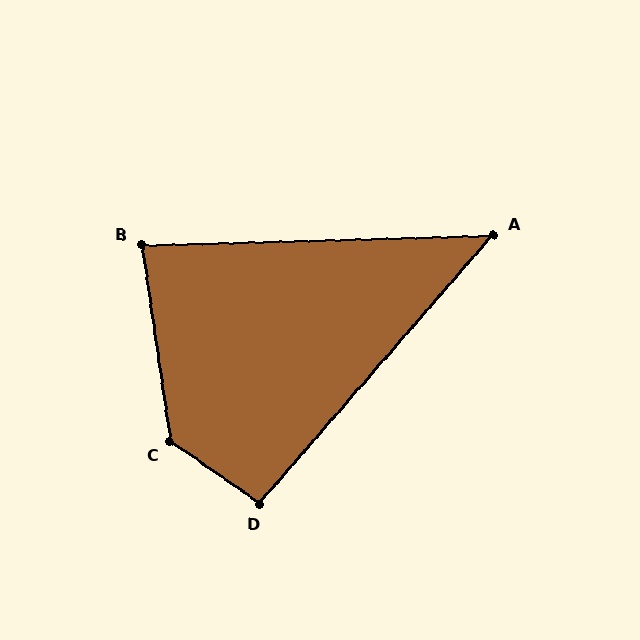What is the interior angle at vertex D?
Approximately 97 degrees (obtuse).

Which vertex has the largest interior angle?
C, at approximately 133 degrees.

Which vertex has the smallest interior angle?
A, at approximately 47 degrees.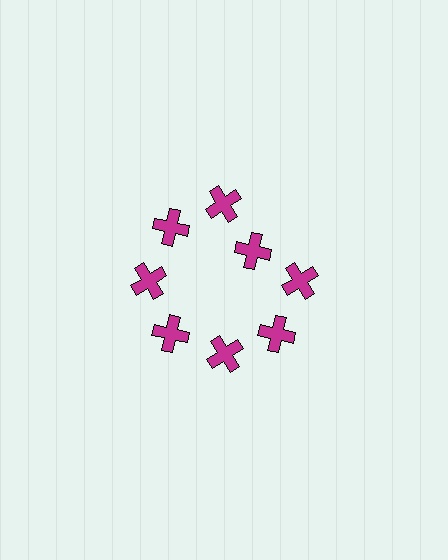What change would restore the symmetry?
The symmetry would be restored by moving it outward, back onto the ring so that all 8 crosses sit at equal angles and equal distance from the center.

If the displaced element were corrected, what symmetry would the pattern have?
It would have 8-fold rotational symmetry — the pattern would map onto itself every 45 degrees.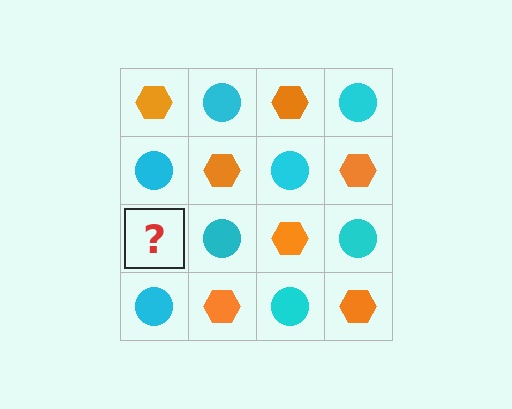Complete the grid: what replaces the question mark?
The question mark should be replaced with an orange hexagon.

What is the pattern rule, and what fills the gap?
The rule is that it alternates orange hexagon and cyan circle in a checkerboard pattern. The gap should be filled with an orange hexagon.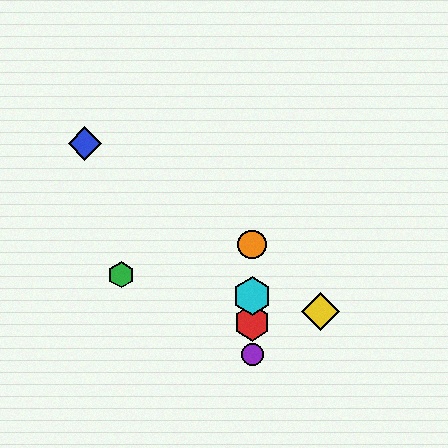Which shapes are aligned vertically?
The red hexagon, the purple circle, the orange circle, the cyan hexagon are aligned vertically.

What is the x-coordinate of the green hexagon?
The green hexagon is at x≈121.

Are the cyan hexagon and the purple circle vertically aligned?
Yes, both are at x≈252.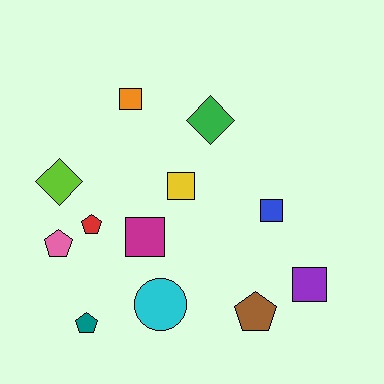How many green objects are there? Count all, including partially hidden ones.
There is 1 green object.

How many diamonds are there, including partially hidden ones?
There are 2 diamonds.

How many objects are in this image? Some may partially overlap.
There are 12 objects.